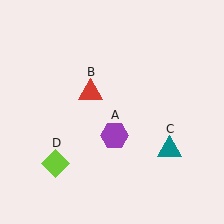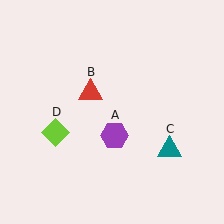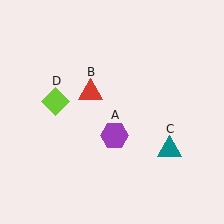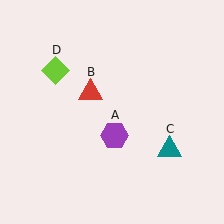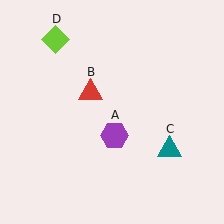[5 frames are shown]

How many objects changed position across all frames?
1 object changed position: lime diamond (object D).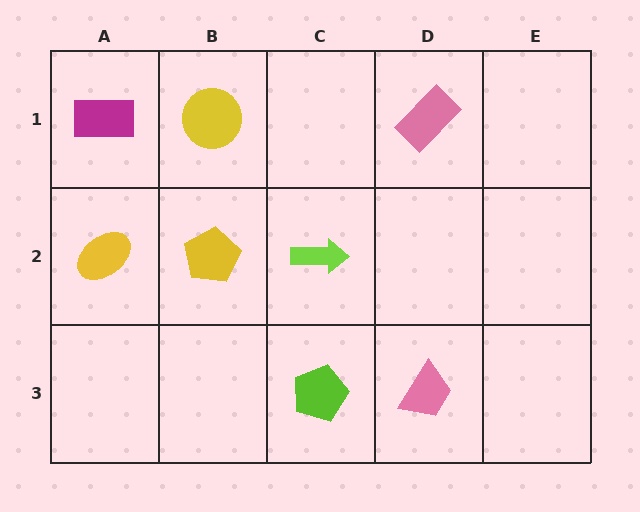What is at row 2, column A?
A yellow ellipse.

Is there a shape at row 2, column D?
No, that cell is empty.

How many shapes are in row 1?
3 shapes.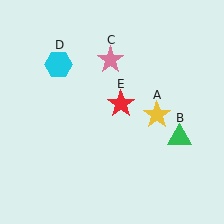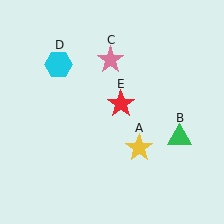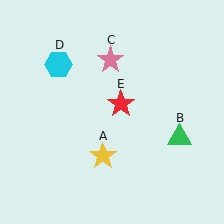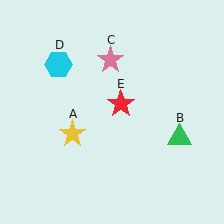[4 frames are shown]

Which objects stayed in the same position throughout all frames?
Green triangle (object B) and pink star (object C) and cyan hexagon (object D) and red star (object E) remained stationary.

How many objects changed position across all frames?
1 object changed position: yellow star (object A).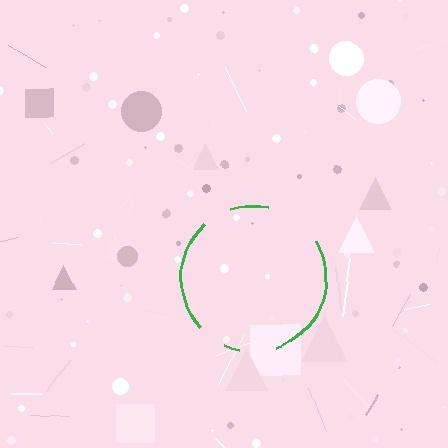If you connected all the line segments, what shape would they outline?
They would outline a circle.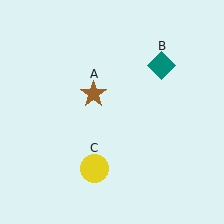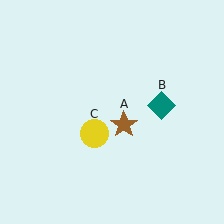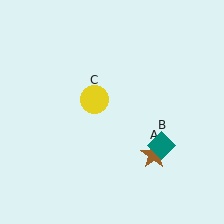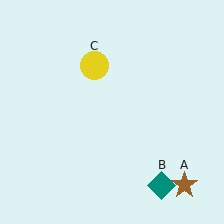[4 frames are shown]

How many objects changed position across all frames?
3 objects changed position: brown star (object A), teal diamond (object B), yellow circle (object C).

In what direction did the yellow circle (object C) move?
The yellow circle (object C) moved up.